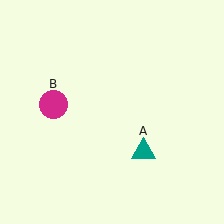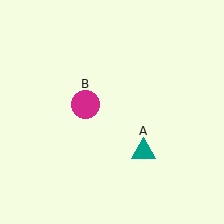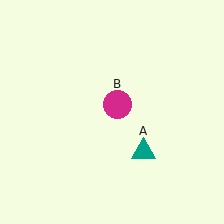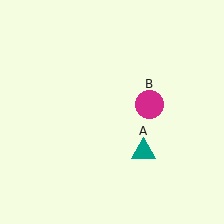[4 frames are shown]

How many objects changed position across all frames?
1 object changed position: magenta circle (object B).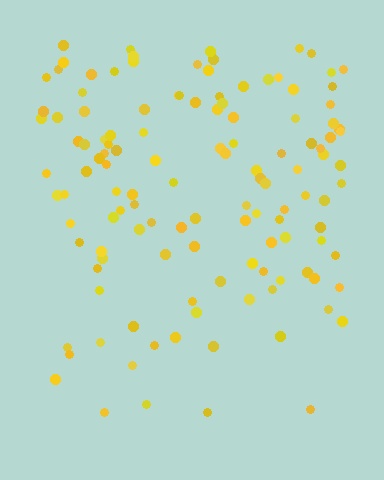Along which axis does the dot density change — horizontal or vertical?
Vertical.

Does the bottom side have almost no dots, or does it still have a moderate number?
Still a moderate number, just noticeably fewer than the top.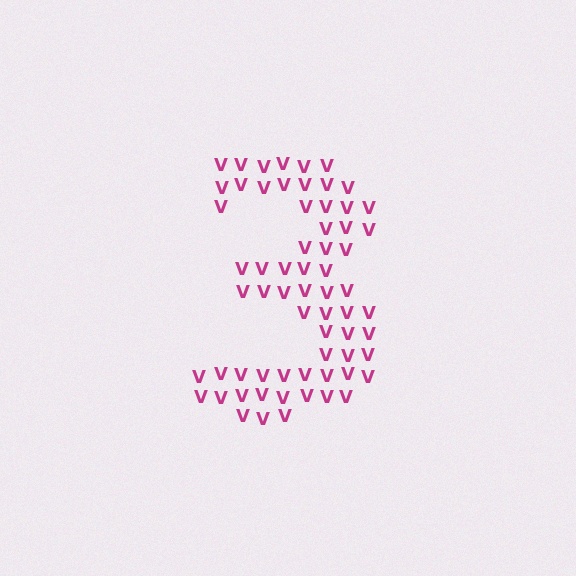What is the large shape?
The large shape is the digit 3.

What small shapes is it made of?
It is made of small letter V's.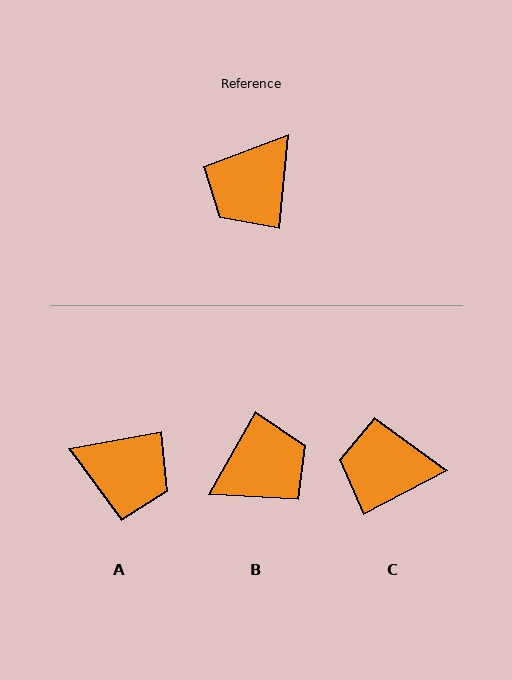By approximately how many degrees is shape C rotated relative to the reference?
Approximately 56 degrees clockwise.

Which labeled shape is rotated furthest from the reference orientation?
B, about 156 degrees away.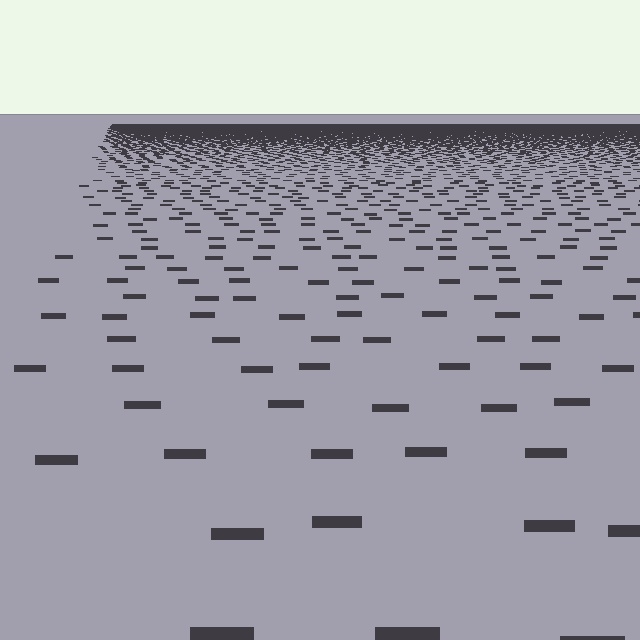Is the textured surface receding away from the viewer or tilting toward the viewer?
The surface is receding away from the viewer. Texture elements get smaller and denser toward the top.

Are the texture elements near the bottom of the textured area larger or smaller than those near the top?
Larger. Near the bottom, elements are closer to the viewer and appear at a bigger on-screen size.